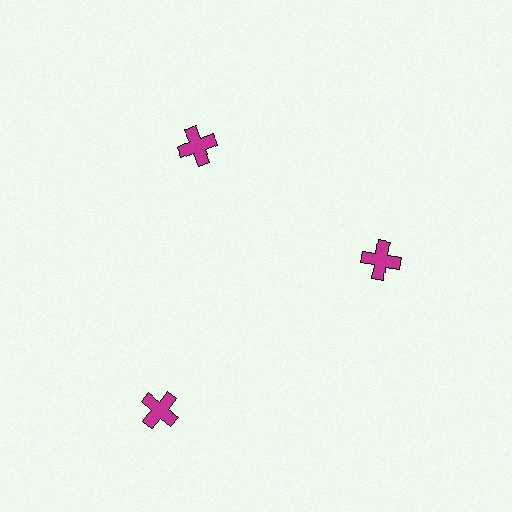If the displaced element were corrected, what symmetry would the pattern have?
It would have 3-fold rotational symmetry — the pattern would map onto itself every 120 degrees.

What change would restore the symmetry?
The symmetry would be restored by moving it inward, back onto the ring so that all 3 crosses sit at equal angles and equal distance from the center.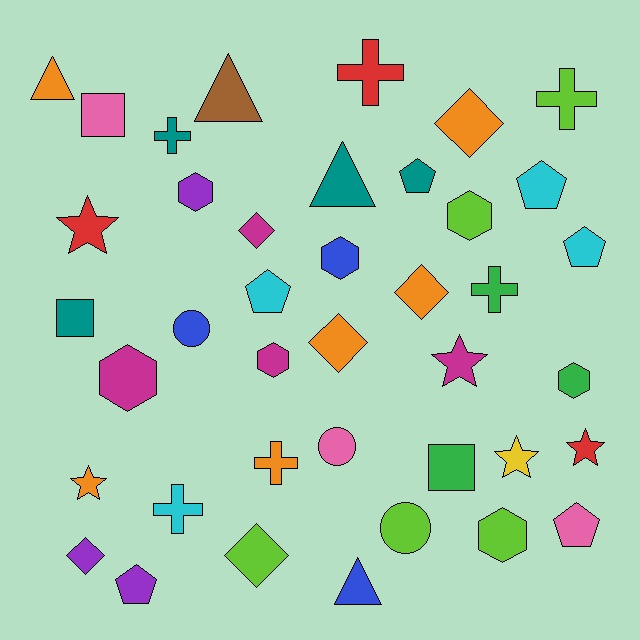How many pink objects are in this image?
There are 3 pink objects.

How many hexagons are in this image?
There are 7 hexagons.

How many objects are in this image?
There are 40 objects.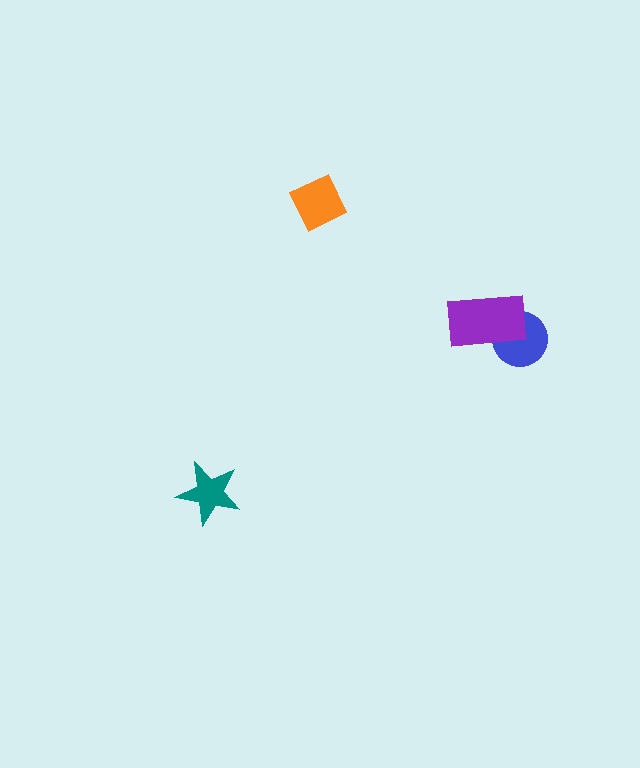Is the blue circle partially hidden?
Yes, it is partially covered by another shape.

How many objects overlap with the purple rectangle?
1 object overlaps with the purple rectangle.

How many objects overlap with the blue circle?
1 object overlaps with the blue circle.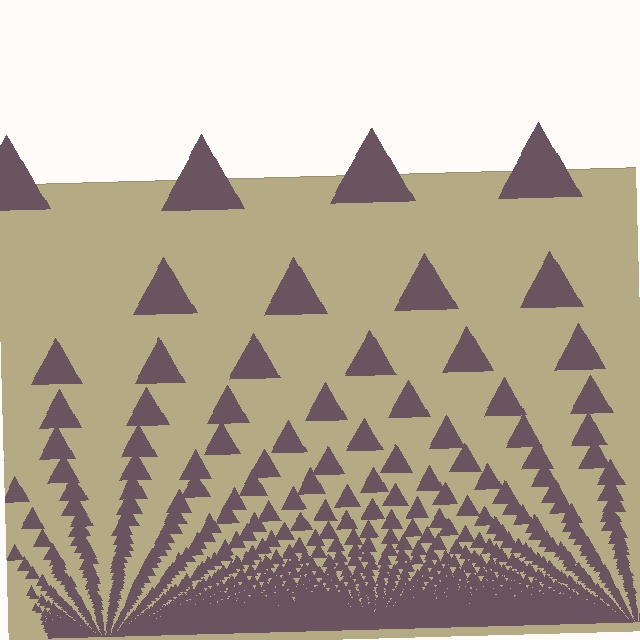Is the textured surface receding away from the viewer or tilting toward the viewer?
The surface appears to tilt toward the viewer. Texture elements get larger and sparser toward the top.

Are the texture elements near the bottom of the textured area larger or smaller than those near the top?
Smaller. The gradient is inverted — elements near the bottom are smaller and denser.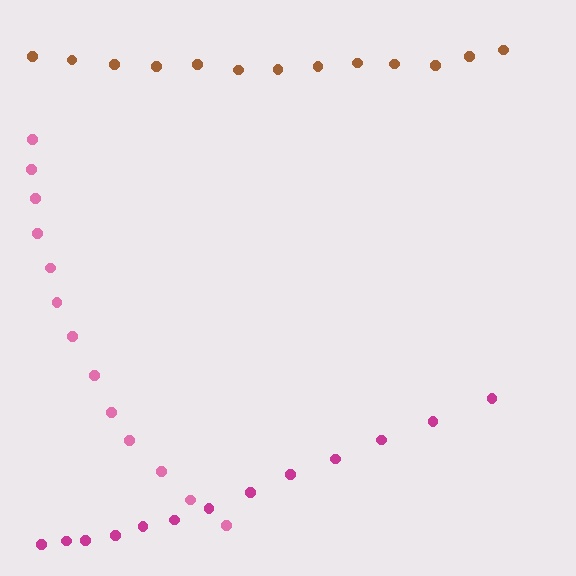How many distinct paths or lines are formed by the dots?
There are 3 distinct paths.